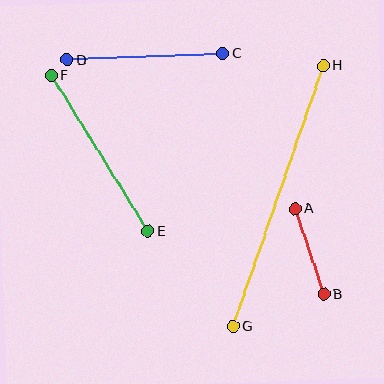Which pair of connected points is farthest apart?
Points G and H are farthest apart.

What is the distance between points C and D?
The distance is approximately 156 pixels.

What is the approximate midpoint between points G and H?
The midpoint is at approximately (278, 196) pixels.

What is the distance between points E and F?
The distance is approximately 184 pixels.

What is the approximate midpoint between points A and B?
The midpoint is at approximately (309, 251) pixels.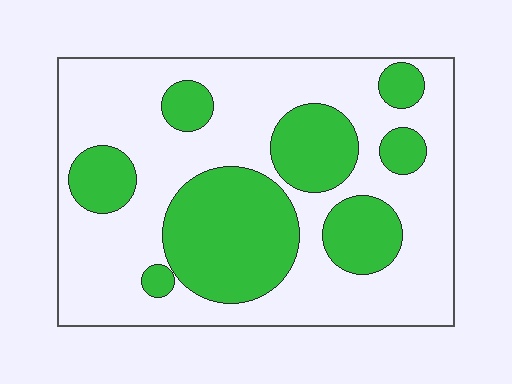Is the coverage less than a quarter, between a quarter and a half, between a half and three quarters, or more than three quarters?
Between a quarter and a half.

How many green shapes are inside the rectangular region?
8.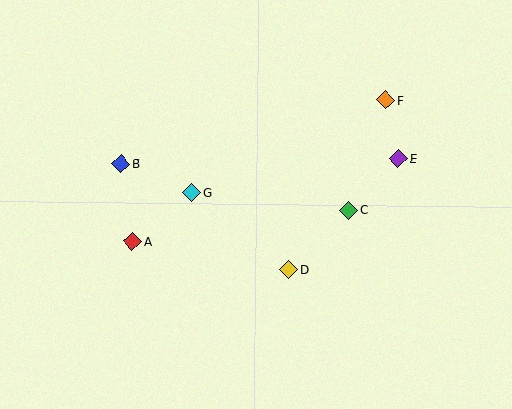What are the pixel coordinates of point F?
Point F is at (386, 100).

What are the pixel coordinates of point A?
Point A is at (132, 241).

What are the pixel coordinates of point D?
Point D is at (289, 270).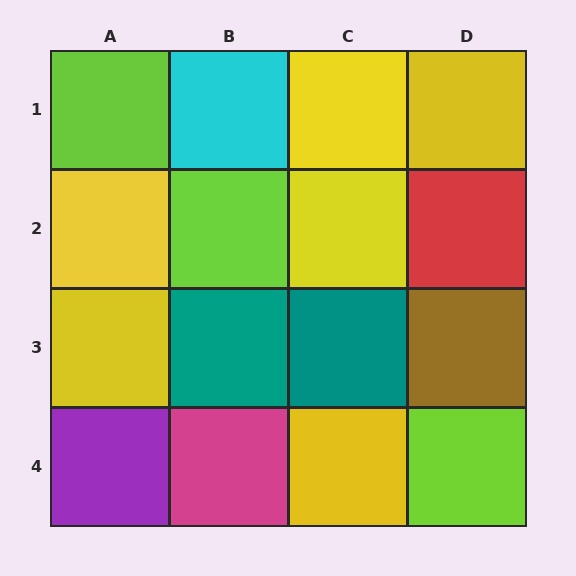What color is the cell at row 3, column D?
Brown.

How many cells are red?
1 cell is red.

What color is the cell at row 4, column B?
Magenta.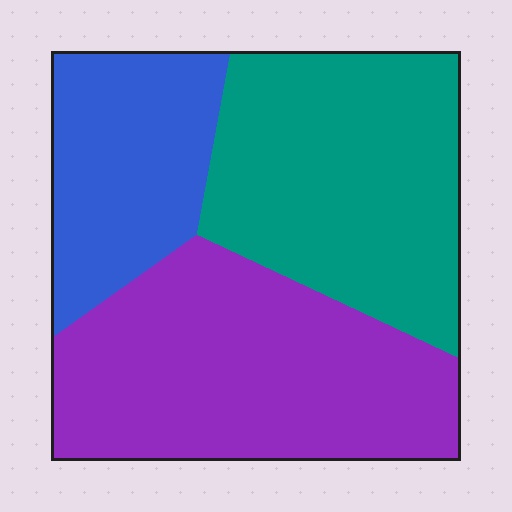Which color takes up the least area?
Blue, at roughly 20%.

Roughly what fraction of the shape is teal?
Teal takes up about three eighths (3/8) of the shape.